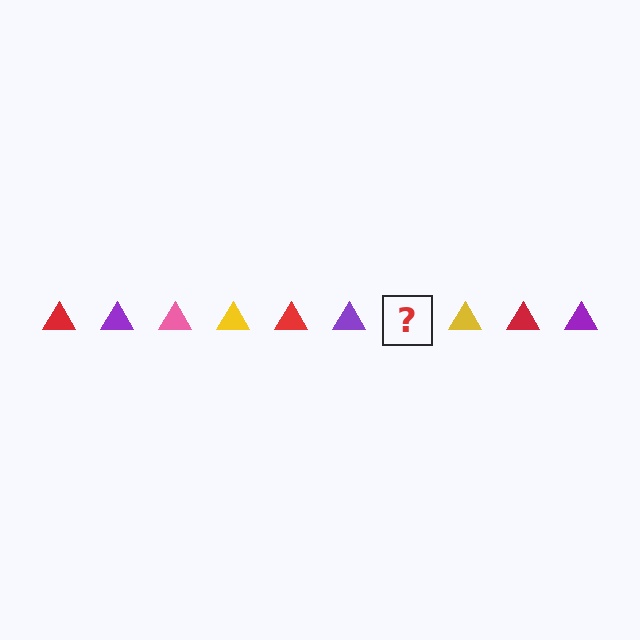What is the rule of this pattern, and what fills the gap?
The rule is that the pattern cycles through red, purple, pink, yellow triangles. The gap should be filled with a pink triangle.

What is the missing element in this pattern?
The missing element is a pink triangle.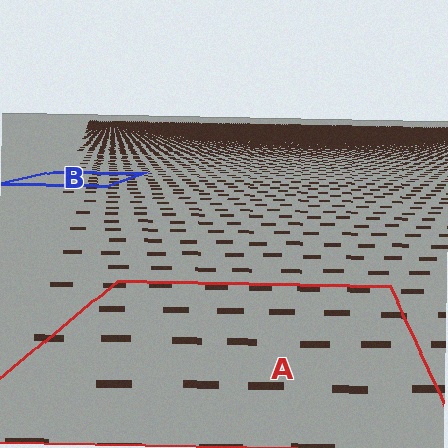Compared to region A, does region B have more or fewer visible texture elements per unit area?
Region B has more texture elements per unit area — they are packed more densely because it is farther away.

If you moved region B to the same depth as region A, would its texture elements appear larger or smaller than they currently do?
They would appear larger. At a closer depth, the same texture elements are projected at a bigger on-screen size.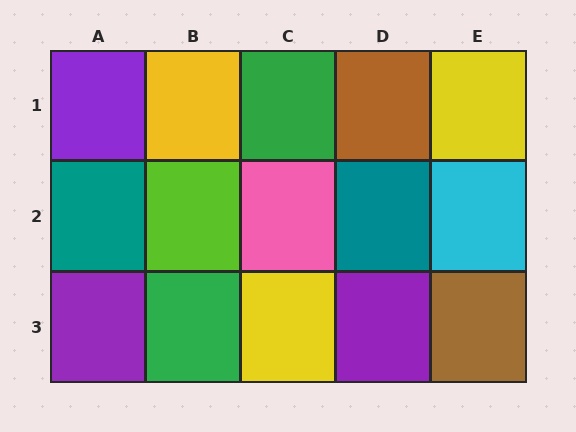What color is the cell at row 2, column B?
Lime.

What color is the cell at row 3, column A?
Purple.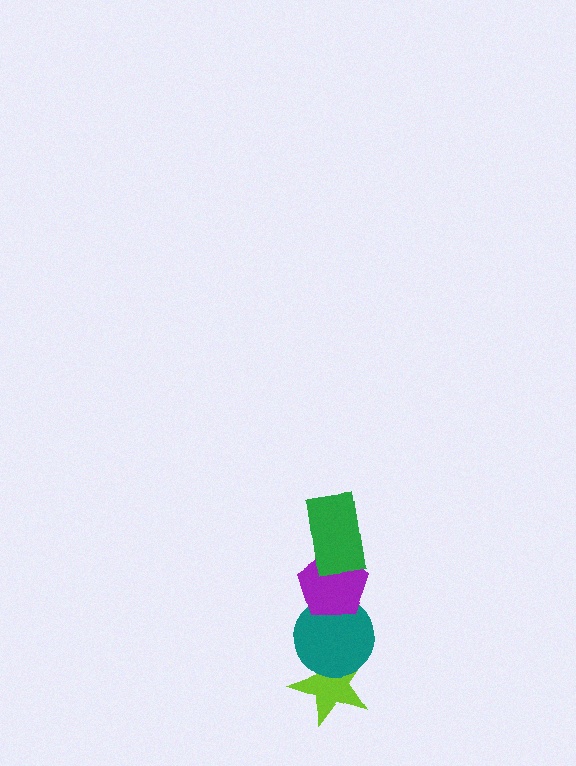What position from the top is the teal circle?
The teal circle is 3rd from the top.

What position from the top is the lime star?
The lime star is 4th from the top.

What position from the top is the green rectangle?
The green rectangle is 1st from the top.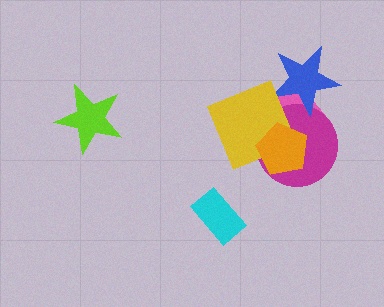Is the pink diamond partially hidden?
Yes, it is partially covered by another shape.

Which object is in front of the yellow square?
The orange pentagon is in front of the yellow square.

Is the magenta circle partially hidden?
Yes, it is partially covered by another shape.